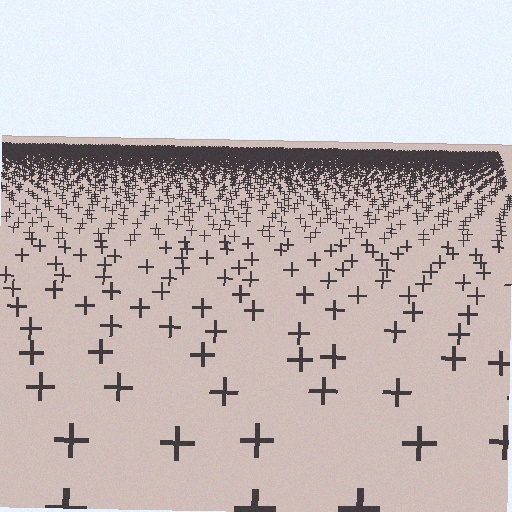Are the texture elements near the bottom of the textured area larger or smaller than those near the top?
Larger. Near the bottom, elements are closer to the viewer and appear at a bigger on-screen size.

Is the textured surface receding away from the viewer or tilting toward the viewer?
The surface is receding away from the viewer. Texture elements get smaller and denser toward the top.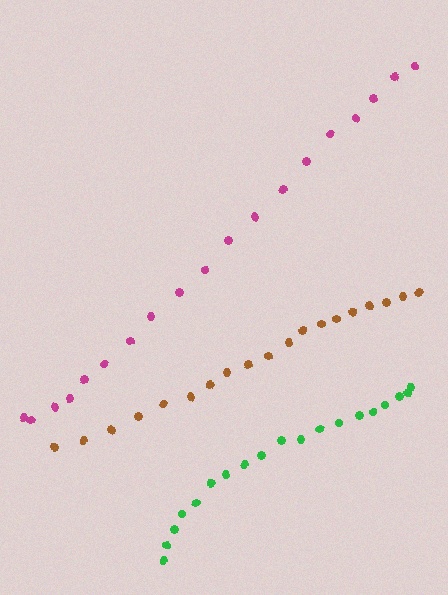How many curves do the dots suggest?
There are 3 distinct paths.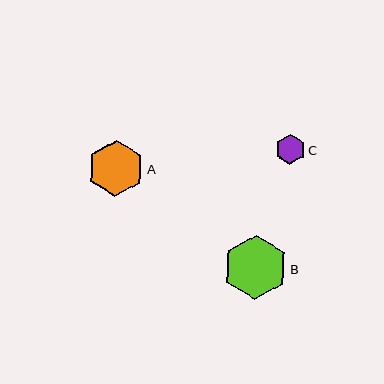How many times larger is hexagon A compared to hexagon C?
Hexagon A is approximately 1.9 times the size of hexagon C.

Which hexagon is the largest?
Hexagon B is the largest with a size of approximately 64 pixels.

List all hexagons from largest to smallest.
From largest to smallest: B, A, C.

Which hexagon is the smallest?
Hexagon C is the smallest with a size of approximately 30 pixels.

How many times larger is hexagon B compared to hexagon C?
Hexagon B is approximately 2.1 times the size of hexagon C.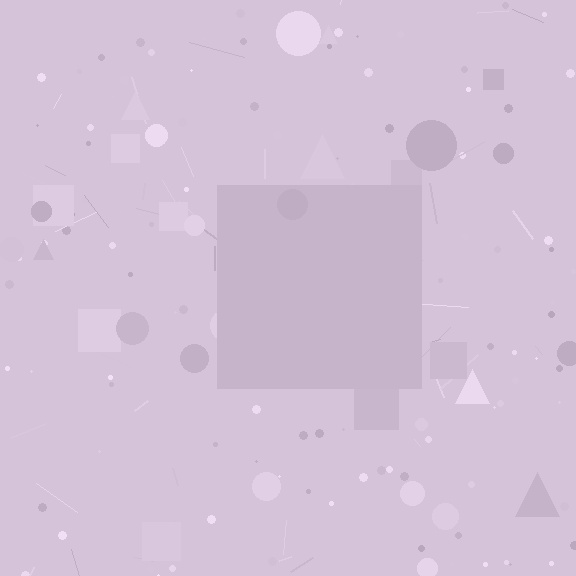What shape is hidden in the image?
A square is hidden in the image.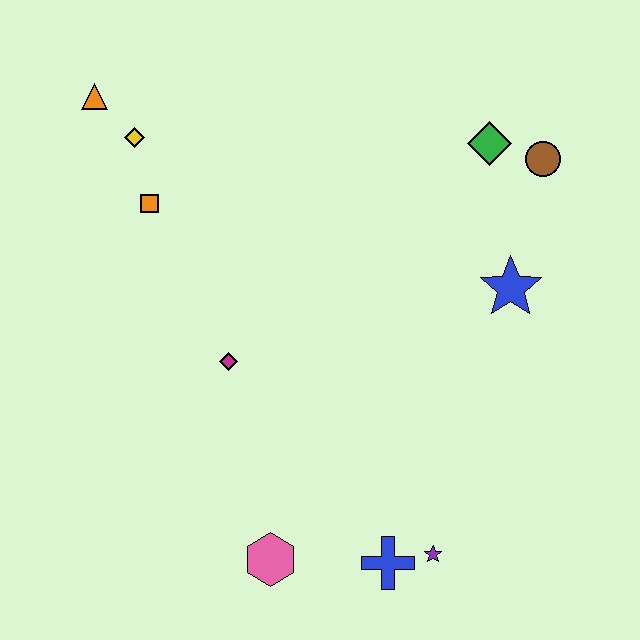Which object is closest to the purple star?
The blue cross is closest to the purple star.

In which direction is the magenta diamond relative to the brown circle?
The magenta diamond is to the left of the brown circle.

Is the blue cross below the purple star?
Yes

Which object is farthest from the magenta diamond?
The brown circle is farthest from the magenta diamond.